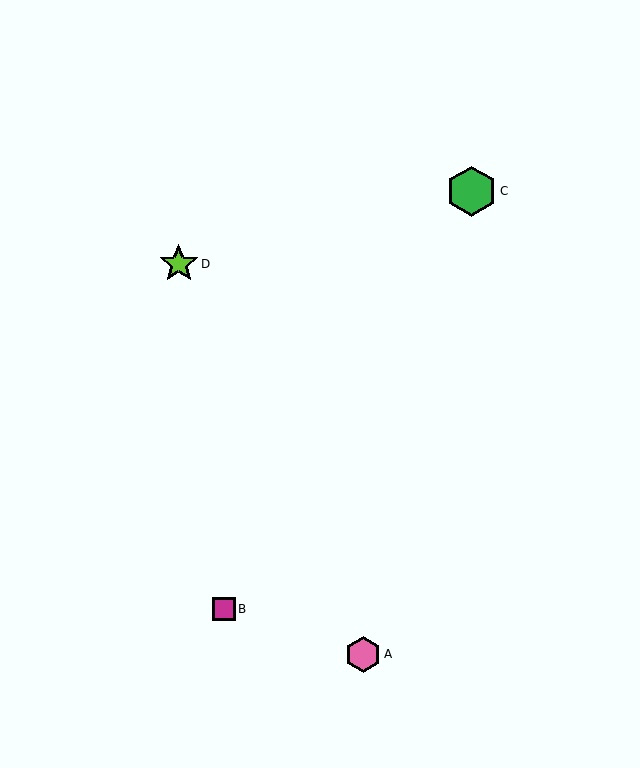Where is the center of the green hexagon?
The center of the green hexagon is at (471, 191).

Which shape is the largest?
The green hexagon (labeled C) is the largest.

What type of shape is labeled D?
Shape D is a lime star.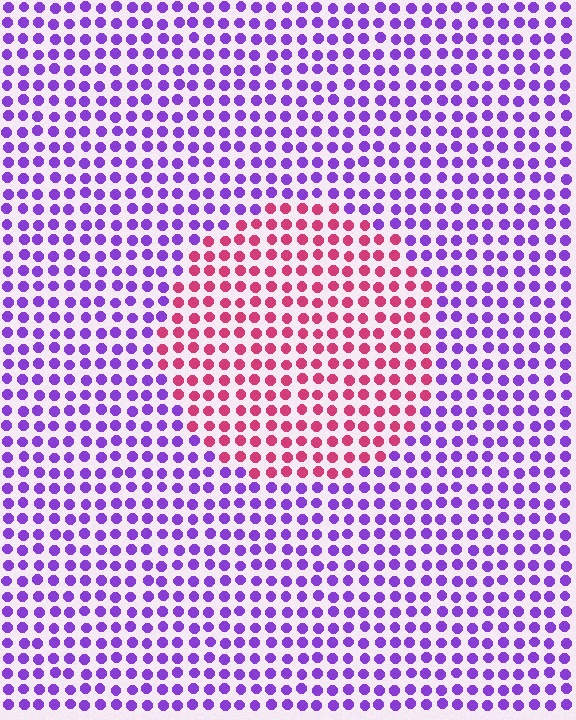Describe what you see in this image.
The image is filled with small purple elements in a uniform arrangement. A circle-shaped region is visible where the elements are tinted to a slightly different hue, forming a subtle color boundary.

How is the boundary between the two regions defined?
The boundary is defined purely by a slight shift in hue (about 67 degrees). Spacing, size, and orientation are identical on both sides.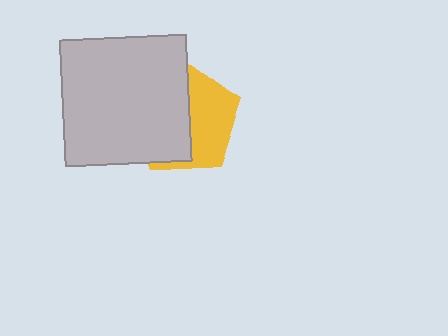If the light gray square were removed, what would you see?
You would see the complete yellow pentagon.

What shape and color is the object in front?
The object in front is a light gray square.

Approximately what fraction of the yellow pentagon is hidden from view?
Roughly 55% of the yellow pentagon is hidden behind the light gray square.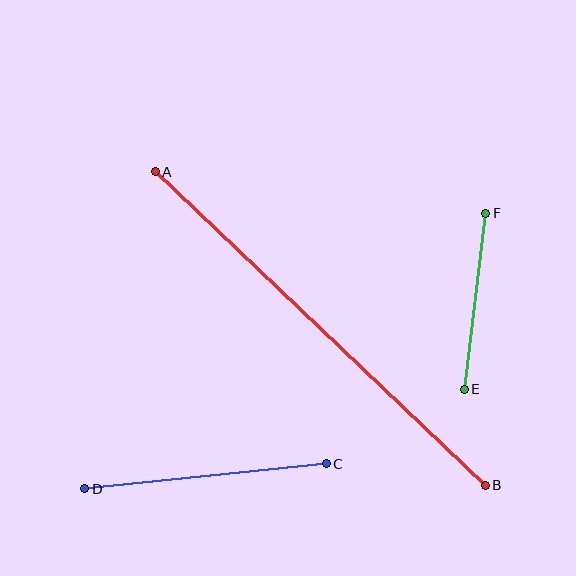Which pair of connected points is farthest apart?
Points A and B are farthest apart.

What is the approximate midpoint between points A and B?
The midpoint is at approximately (320, 328) pixels.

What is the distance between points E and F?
The distance is approximately 177 pixels.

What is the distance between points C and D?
The distance is approximately 243 pixels.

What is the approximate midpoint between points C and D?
The midpoint is at approximately (206, 476) pixels.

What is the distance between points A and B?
The distance is approximately 455 pixels.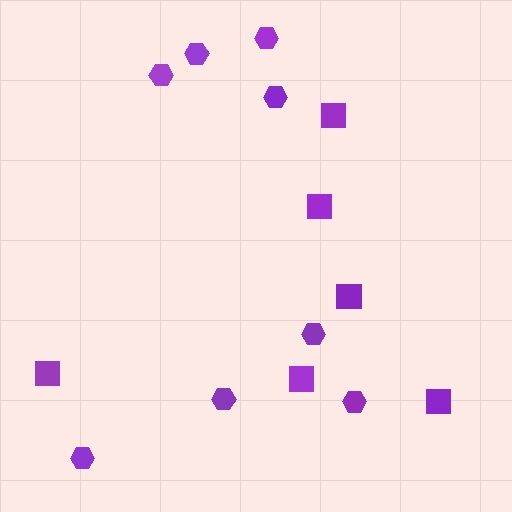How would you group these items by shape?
There are 2 groups: one group of squares (6) and one group of hexagons (8).